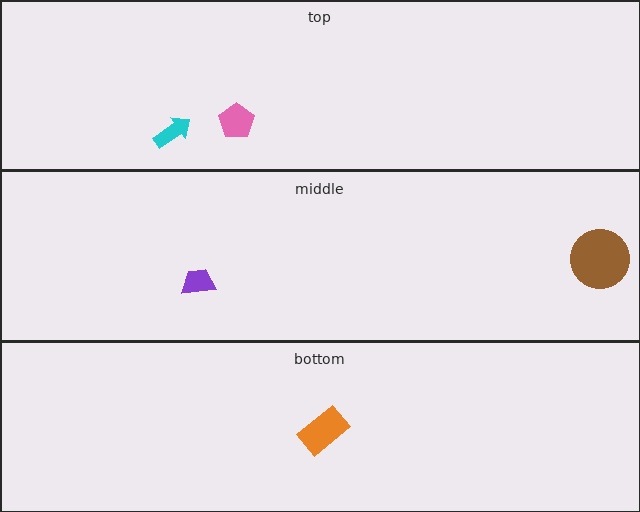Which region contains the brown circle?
The middle region.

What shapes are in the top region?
The pink pentagon, the cyan arrow.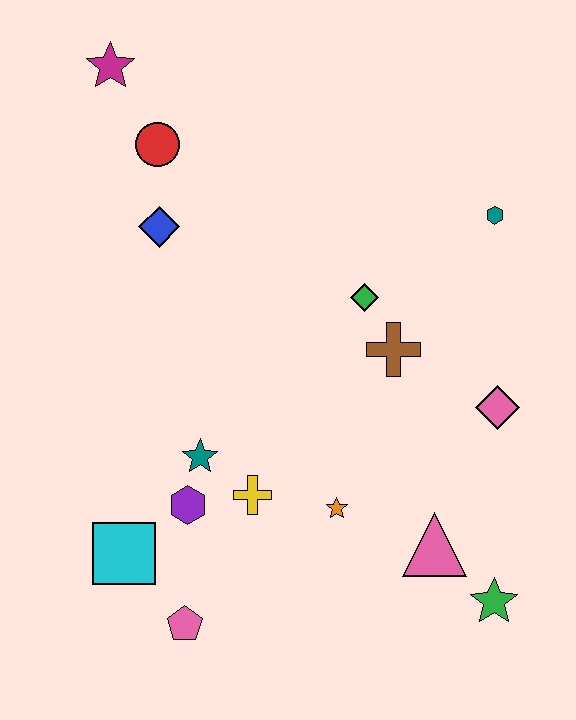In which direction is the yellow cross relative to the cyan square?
The yellow cross is to the right of the cyan square.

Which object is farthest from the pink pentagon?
The magenta star is farthest from the pink pentagon.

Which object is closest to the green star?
The pink triangle is closest to the green star.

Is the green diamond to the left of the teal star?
No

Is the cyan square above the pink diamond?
No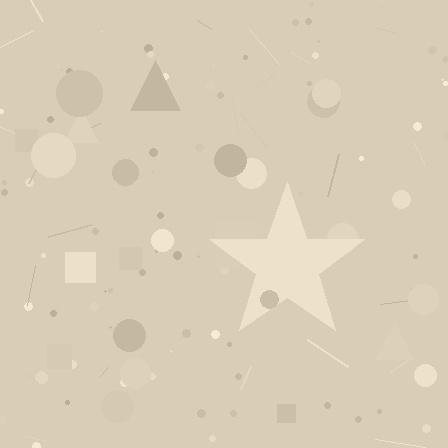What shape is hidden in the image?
A star is hidden in the image.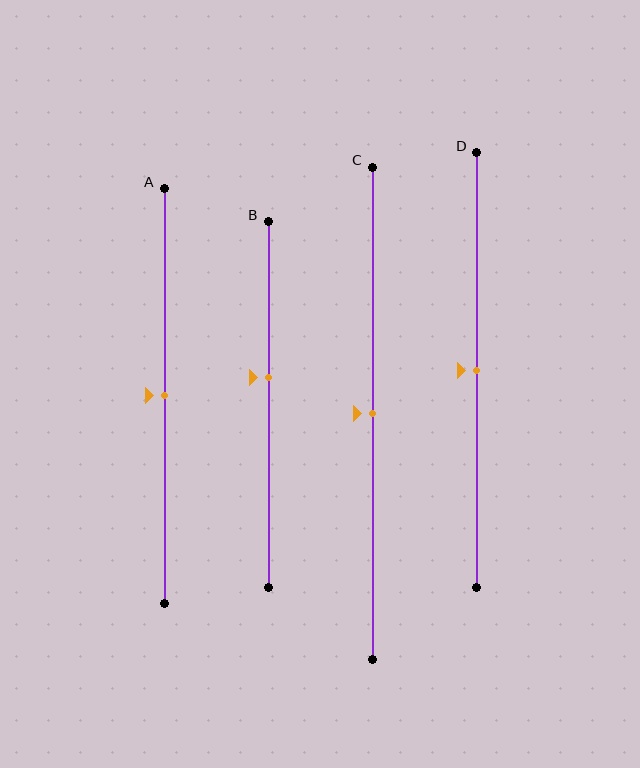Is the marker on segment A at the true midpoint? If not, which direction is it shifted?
Yes, the marker on segment A is at the true midpoint.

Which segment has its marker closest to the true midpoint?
Segment A has its marker closest to the true midpoint.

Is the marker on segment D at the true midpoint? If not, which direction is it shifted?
Yes, the marker on segment D is at the true midpoint.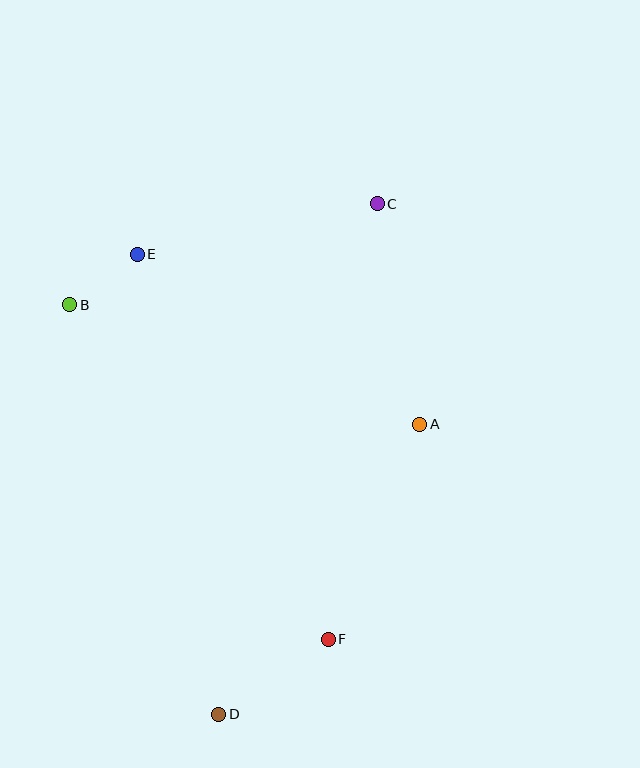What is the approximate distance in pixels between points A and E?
The distance between A and E is approximately 329 pixels.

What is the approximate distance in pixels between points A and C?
The distance between A and C is approximately 224 pixels.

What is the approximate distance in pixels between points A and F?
The distance between A and F is approximately 234 pixels.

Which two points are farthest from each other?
Points C and D are farthest from each other.